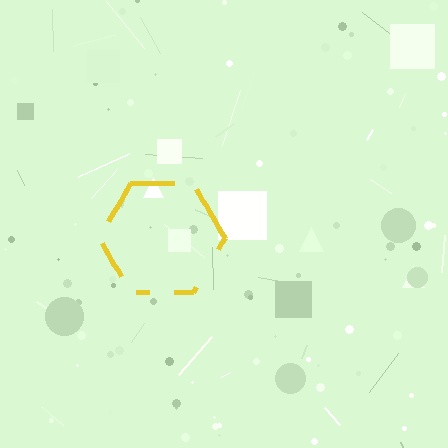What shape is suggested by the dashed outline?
The dashed outline suggests a hexagon.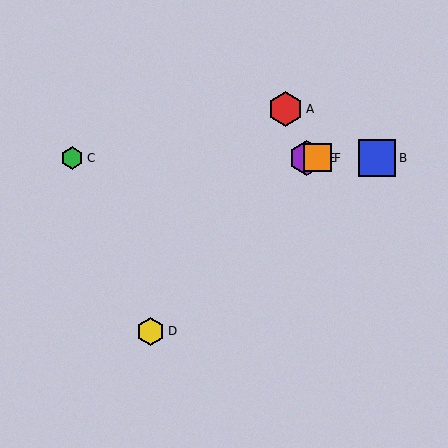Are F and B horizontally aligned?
Yes, both are at y≈158.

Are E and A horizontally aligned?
No, E is at y≈158 and A is at y≈109.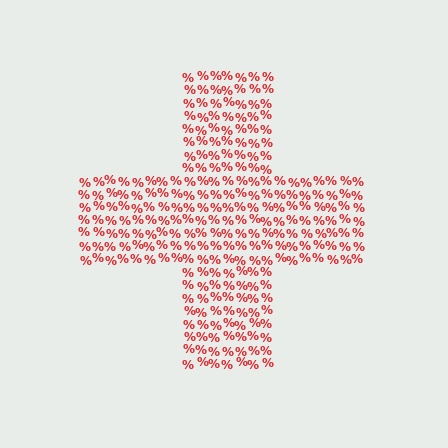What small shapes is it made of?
It is made of small percent signs.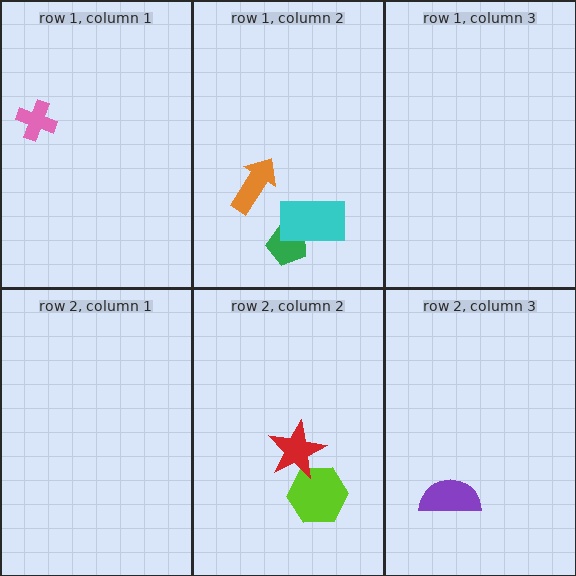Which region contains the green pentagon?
The row 1, column 2 region.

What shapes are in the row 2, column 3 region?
The purple semicircle.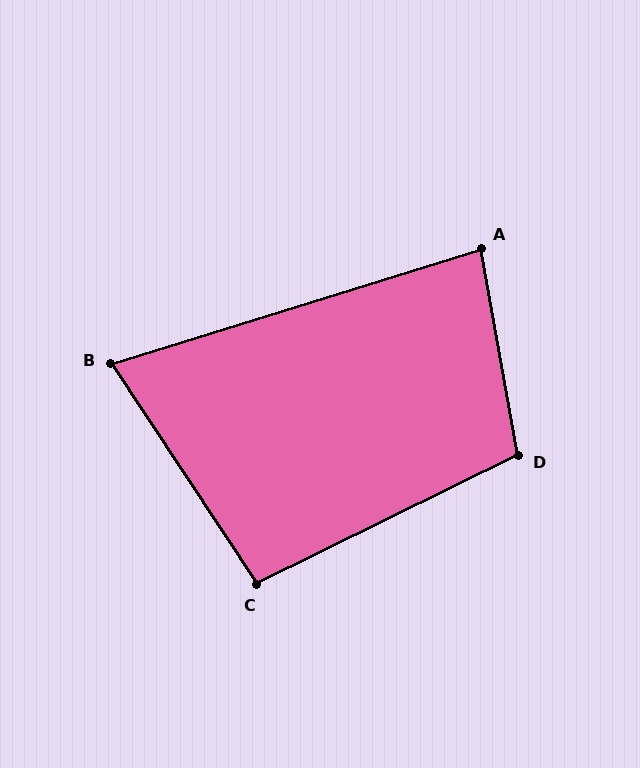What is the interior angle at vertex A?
Approximately 83 degrees (acute).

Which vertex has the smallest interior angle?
B, at approximately 74 degrees.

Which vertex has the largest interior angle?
D, at approximately 106 degrees.